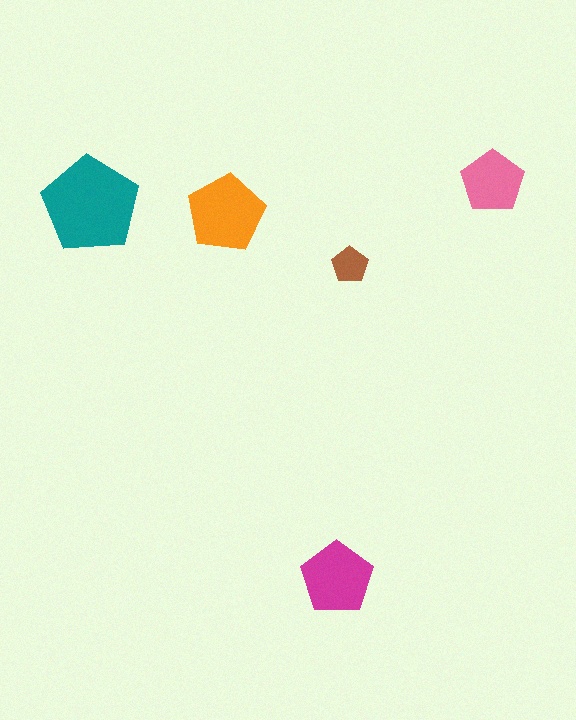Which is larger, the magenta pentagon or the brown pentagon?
The magenta one.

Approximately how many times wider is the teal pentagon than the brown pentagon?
About 2.5 times wider.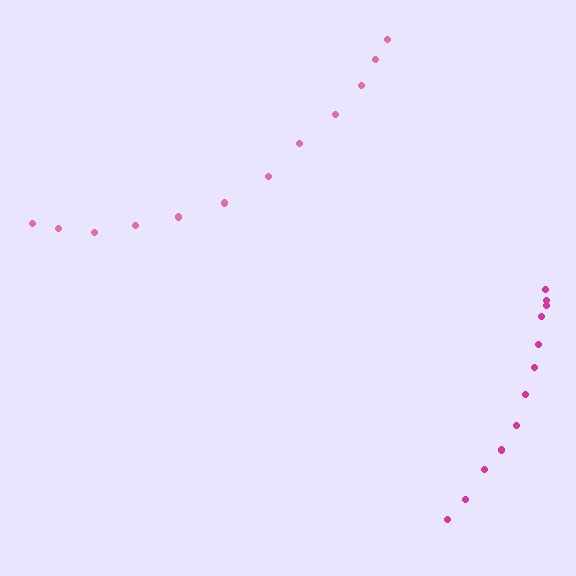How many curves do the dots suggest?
There are 2 distinct paths.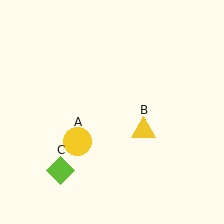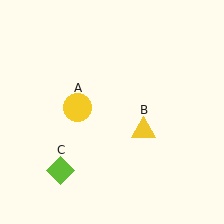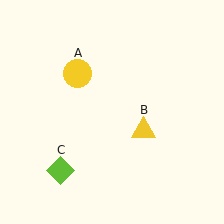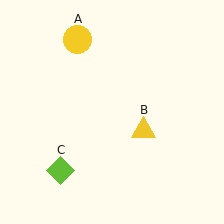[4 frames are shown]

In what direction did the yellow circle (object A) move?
The yellow circle (object A) moved up.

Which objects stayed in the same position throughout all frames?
Yellow triangle (object B) and lime diamond (object C) remained stationary.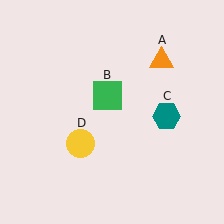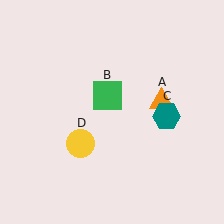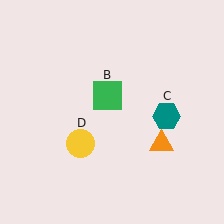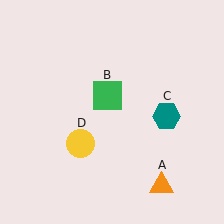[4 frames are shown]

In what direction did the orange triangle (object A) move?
The orange triangle (object A) moved down.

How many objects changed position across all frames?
1 object changed position: orange triangle (object A).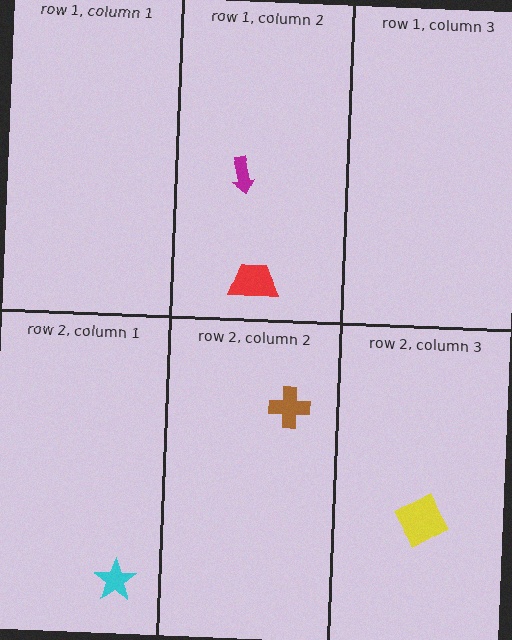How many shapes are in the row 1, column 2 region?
2.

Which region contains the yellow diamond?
The row 2, column 3 region.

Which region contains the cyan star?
The row 2, column 1 region.